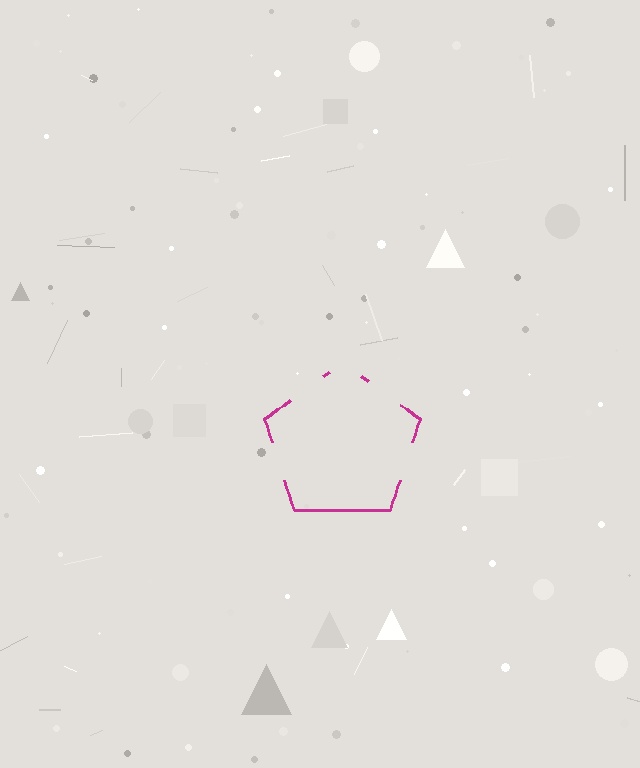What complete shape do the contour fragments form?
The contour fragments form a pentagon.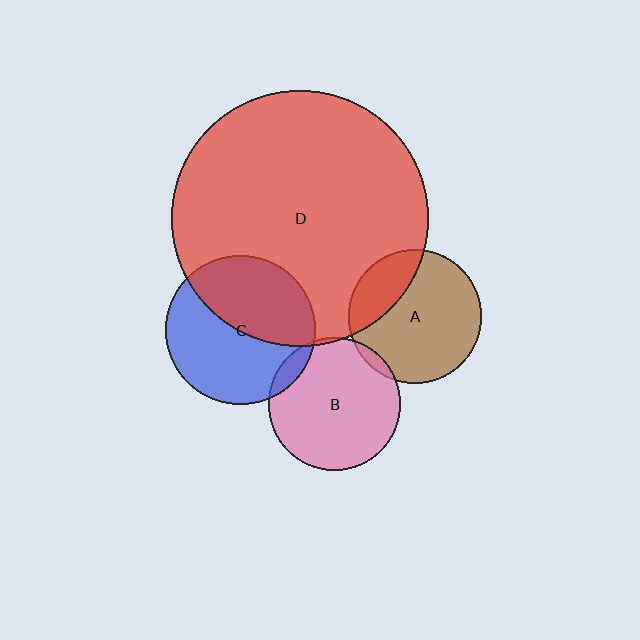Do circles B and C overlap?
Yes.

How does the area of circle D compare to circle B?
Approximately 3.7 times.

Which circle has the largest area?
Circle D (red).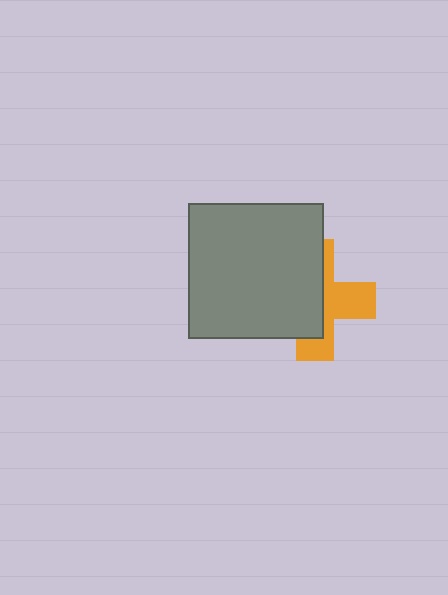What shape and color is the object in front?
The object in front is a gray square.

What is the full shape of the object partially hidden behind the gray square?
The partially hidden object is an orange cross.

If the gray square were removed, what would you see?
You would see the complete orange cross.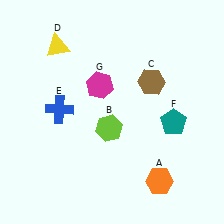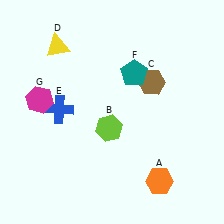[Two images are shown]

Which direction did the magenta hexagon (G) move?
The magenta hexagon (G) moved left.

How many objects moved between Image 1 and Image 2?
2 objects moved between the two images.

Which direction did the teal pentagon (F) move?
The teal pentagon (F) moved up.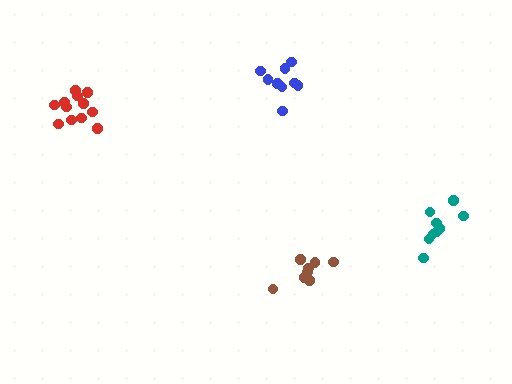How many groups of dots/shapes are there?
There are 4 groups.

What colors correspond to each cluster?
The clusters are colored: blue, brown, red, teal.